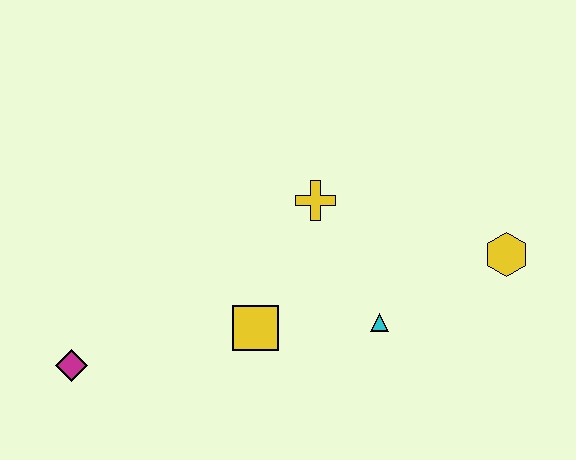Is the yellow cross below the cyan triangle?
No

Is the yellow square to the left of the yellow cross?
Yes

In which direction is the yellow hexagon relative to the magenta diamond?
The yellow hexagon is to the right of the magenta diamond.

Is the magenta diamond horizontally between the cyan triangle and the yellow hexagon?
No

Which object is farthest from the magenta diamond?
The yellow hexagon is farthest from the magenta diamond.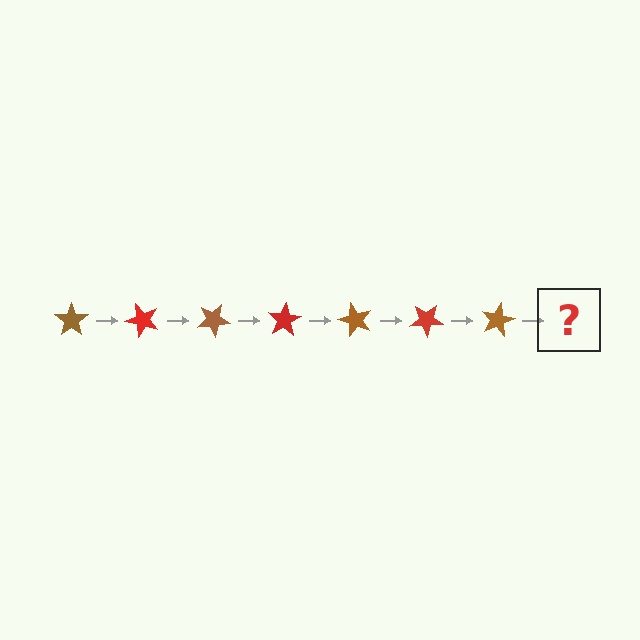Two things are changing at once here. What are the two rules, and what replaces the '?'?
The two rules are that it rotates 50 degrees each step and the color cycles through brown and red. The '?' should be a red star, rotated 350 degrees from the start.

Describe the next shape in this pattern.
It should be a red star, rotated 350 degrees from the start.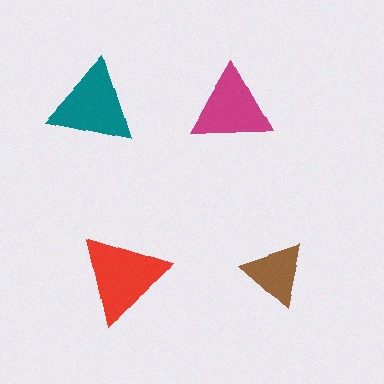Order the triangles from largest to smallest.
the red one, the teal one, the magenta one, the brown one.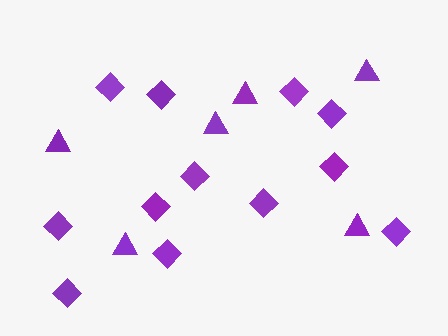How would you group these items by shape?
There are 2 groups: one group of triangles (6) and one group of diamonds (12).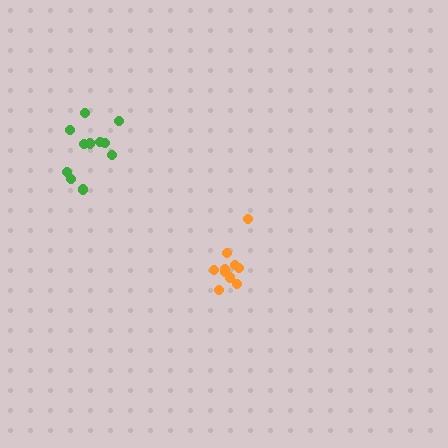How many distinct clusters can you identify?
There are 2 distinct clusters.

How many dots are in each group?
Group 1: 10 dots, Group 2: 12 dots (22 total).